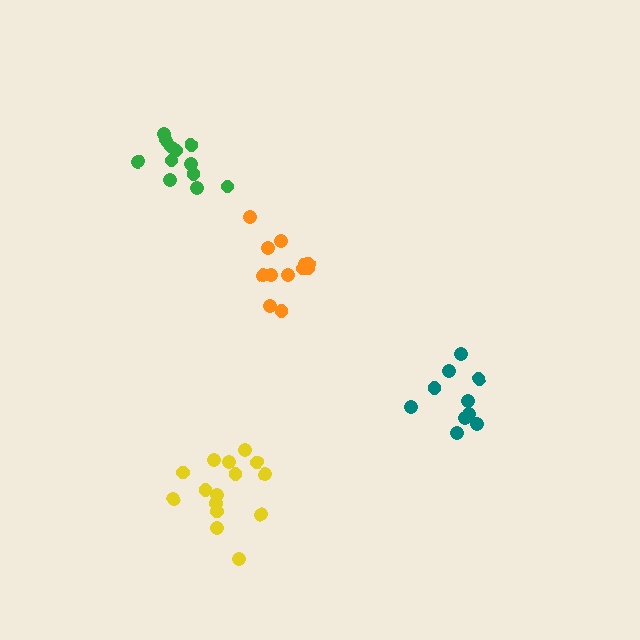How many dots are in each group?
Group 1: 12 dots, Group 2: 12 dots, Group 3: 15 dots, Group 4: 10 dots (49 total).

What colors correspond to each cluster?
The clusters are colored: orange, green, yellow, teal.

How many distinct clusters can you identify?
There are 4 distinct clusters.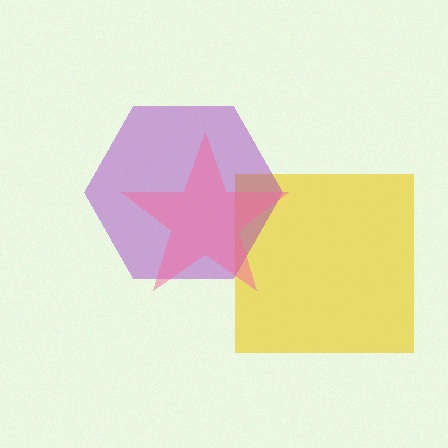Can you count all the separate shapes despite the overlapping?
Yes, there are 3 separate shapes.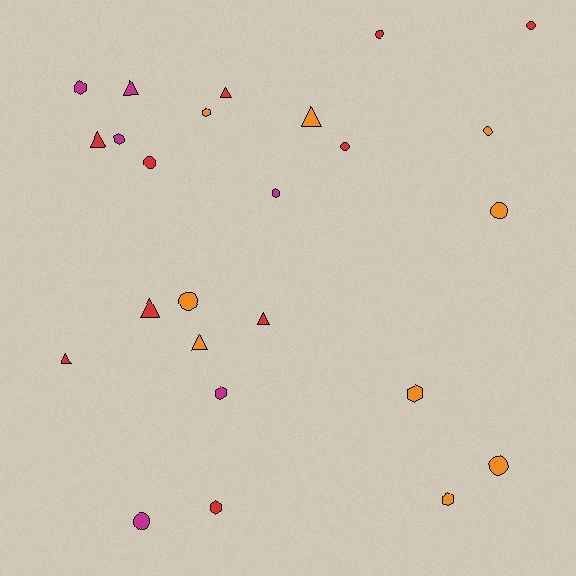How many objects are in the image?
There are 25 objects.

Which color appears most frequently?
Red, with 10 objects.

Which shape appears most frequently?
Circle, with 9 objects.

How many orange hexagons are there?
There are 3 orange hexagons.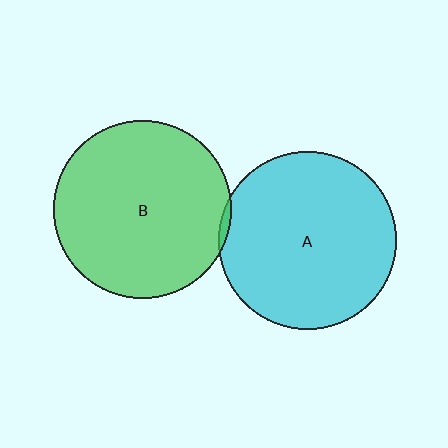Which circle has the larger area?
Circle A (cyan).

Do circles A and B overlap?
Yes.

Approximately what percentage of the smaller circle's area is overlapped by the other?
Approximately 5%.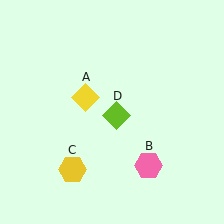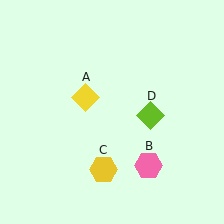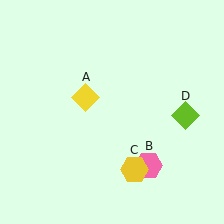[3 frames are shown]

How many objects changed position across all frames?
2 objects changed position: yellow hexagon (object C), lime diamond (object D).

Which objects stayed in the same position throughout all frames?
Yellow diamond (object A) and pink hexagon (object B) remained stationary.